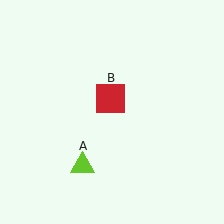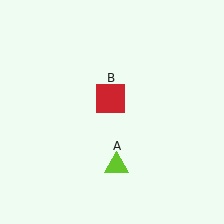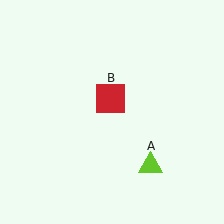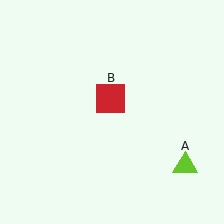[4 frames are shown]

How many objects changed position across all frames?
1 object changed position: lime triangle (object A).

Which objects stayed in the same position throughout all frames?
Red square (object B) remained stationary.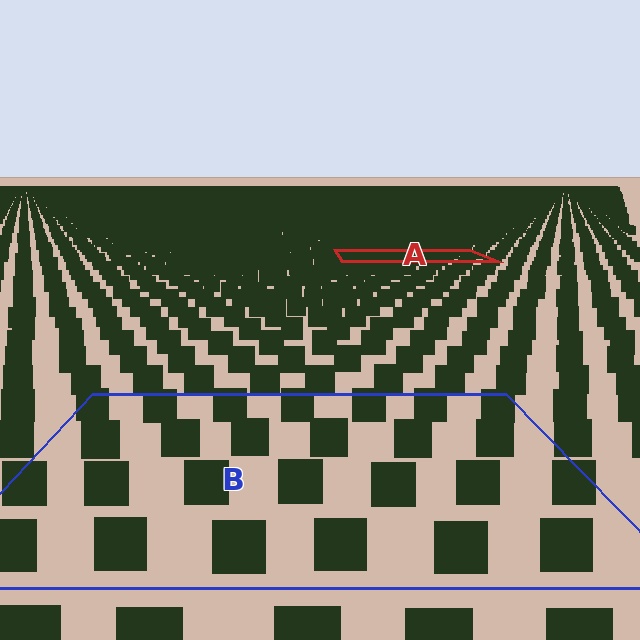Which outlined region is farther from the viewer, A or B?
Region A is farther from the viewer — the texture elements inside it appear smaller and more densely packed.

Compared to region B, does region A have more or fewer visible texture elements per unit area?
Region A has more texture elements per unit area — they are packed more densely because it is farther away.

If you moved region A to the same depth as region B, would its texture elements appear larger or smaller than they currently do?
They would appear larger. At a closer depth, the same texture elements are projected at a bigger on-screen size.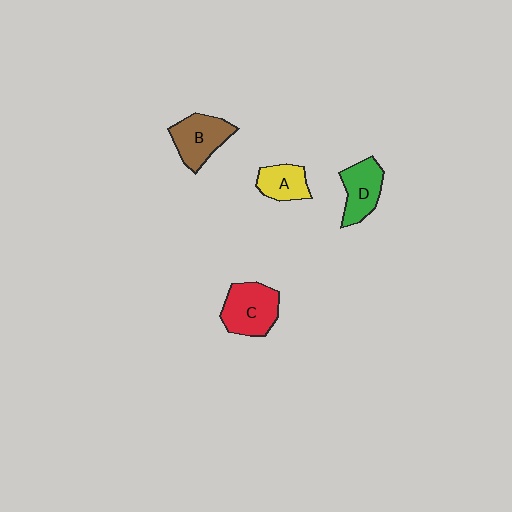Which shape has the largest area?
Shape C (red).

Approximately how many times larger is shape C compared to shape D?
Approximately 1.3 times.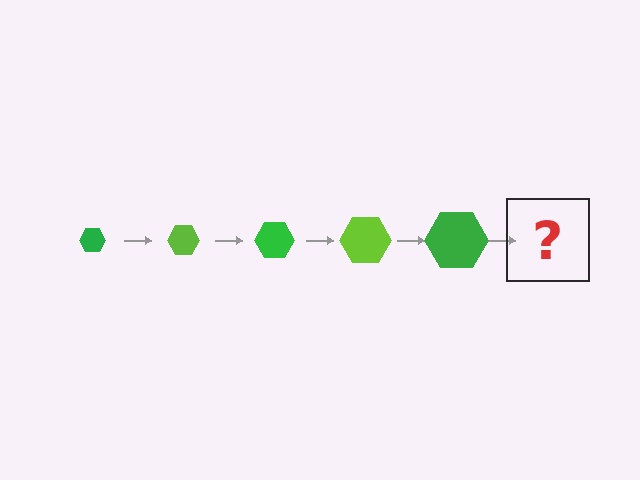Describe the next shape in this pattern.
It should be a lime hexagon, larger than the previous one.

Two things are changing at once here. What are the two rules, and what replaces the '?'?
The two rules are that the hexagon grows larger each step and the color cycles through green and lime. The '?' should be a lime hexagon, larger than the previous one.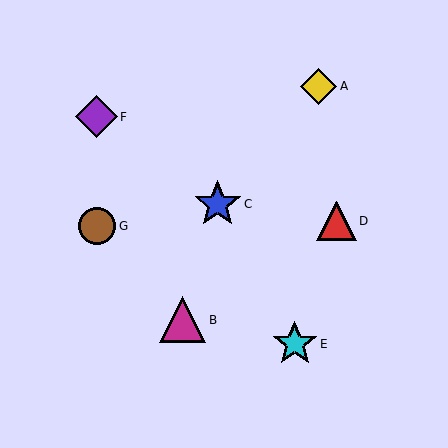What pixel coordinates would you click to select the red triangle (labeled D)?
Click at (336, 221) to select the red triangle D.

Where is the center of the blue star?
The center of the blue star is at (218, 204).